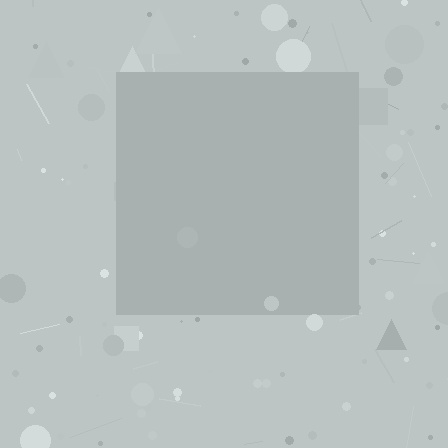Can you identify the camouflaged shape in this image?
The camouflaged shape is a square.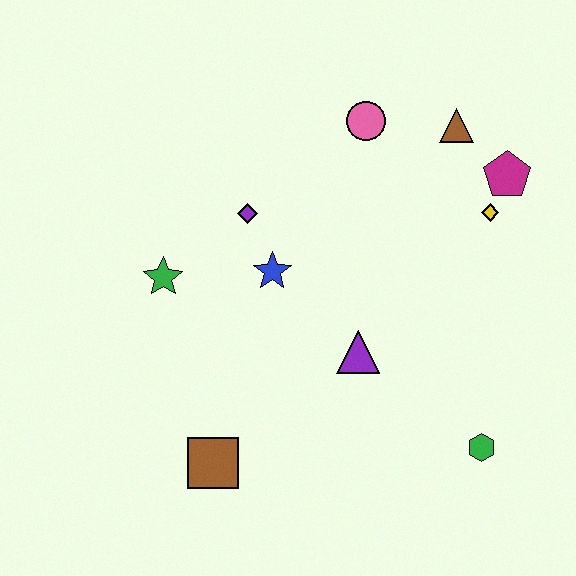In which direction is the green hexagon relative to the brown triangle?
The green hexagon is below the brown triangle.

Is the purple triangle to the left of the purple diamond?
No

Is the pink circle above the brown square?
Yes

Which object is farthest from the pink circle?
The brown square is farthest from the pink circle.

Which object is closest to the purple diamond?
The blue star is closest to the purple diamond.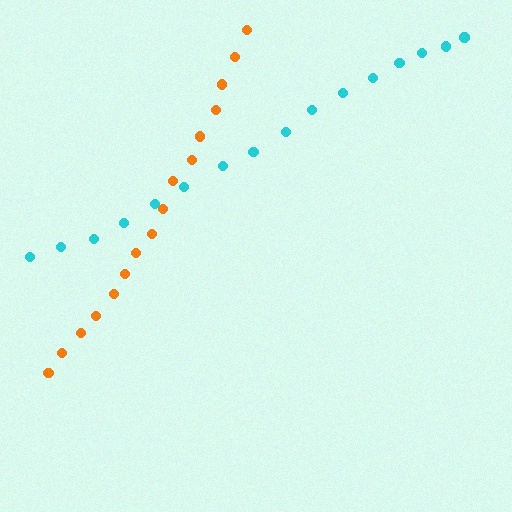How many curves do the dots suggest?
There are 2 distinct paths.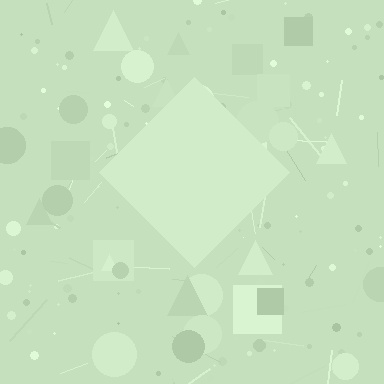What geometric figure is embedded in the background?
A diamond is embedded in the background.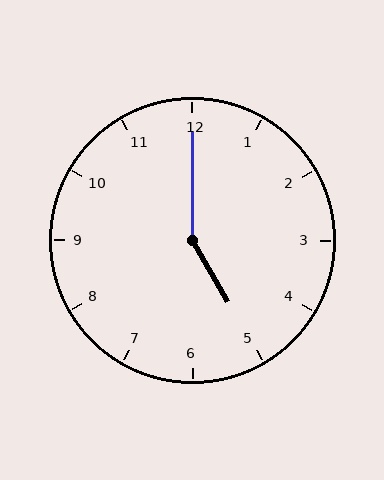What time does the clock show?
5:00.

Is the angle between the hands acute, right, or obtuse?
It is obtuse.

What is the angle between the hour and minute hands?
Approximately 150 degrees.